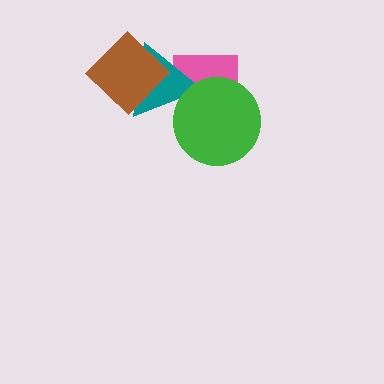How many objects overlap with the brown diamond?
1 object overlaps with the brown diamond.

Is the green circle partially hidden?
No, no other shape covers it.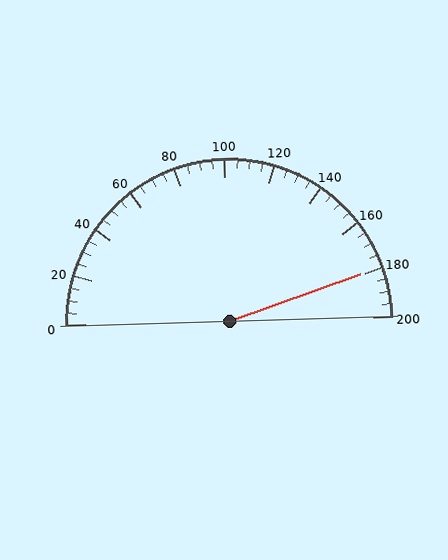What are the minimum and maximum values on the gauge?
The gauge ranges from 0 to 200.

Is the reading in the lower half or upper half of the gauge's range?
The reading is in the upper half of the range (0 to 200).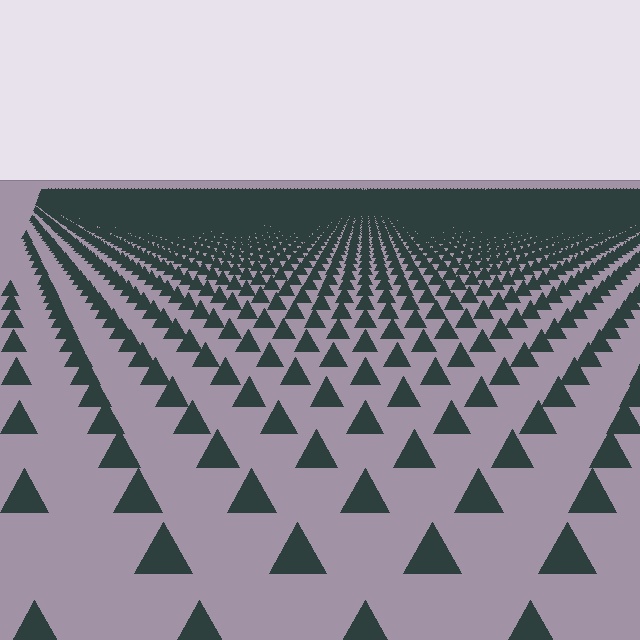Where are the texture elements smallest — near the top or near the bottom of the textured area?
Near the top.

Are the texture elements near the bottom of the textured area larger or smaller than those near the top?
Larger. Near the bottom, elements are closer to the viewer and appear at a bigger on-screen size.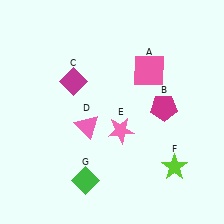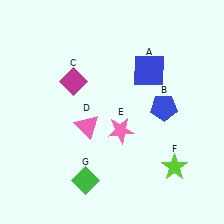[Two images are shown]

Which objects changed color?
A changed from pink to blue. B changed from magenta to blue.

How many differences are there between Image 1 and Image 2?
There are 2 differences between the two images.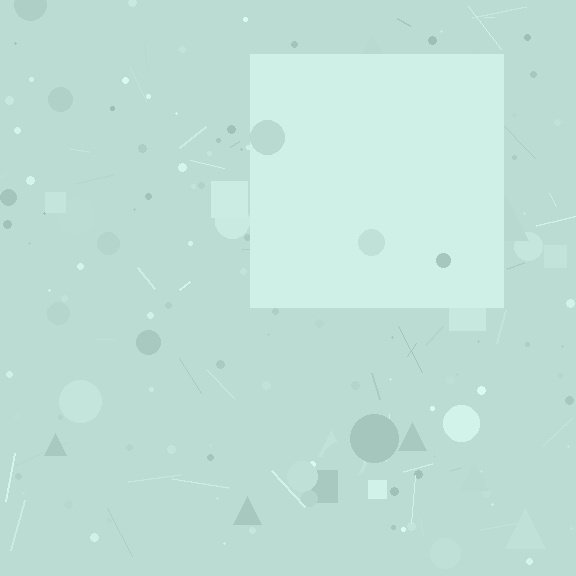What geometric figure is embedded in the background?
A square is embedded in the background.